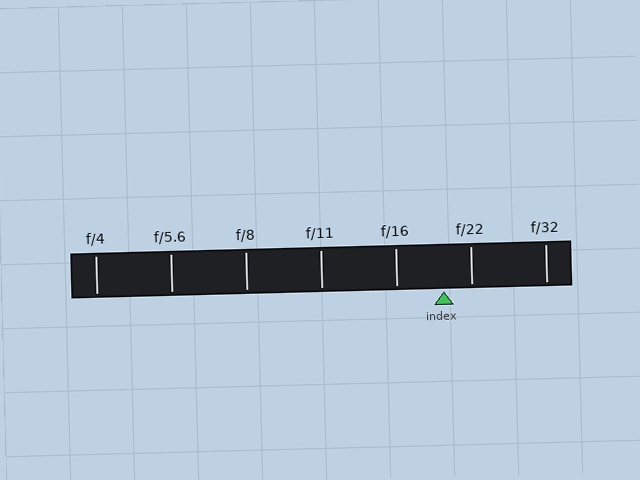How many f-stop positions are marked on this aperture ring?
There are 7 f-stop positions marked.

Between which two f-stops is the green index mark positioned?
The index mark is between f/16 and f/22.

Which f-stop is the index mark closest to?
The index mark is closest to f/22.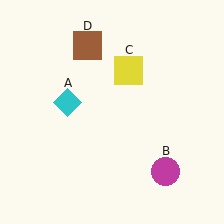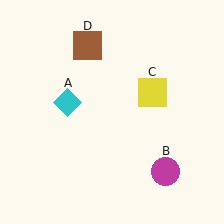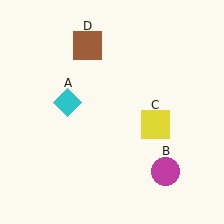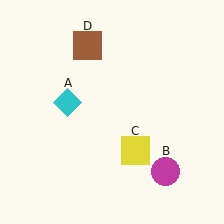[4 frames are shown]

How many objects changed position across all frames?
1 object changed position: yellow square (object C).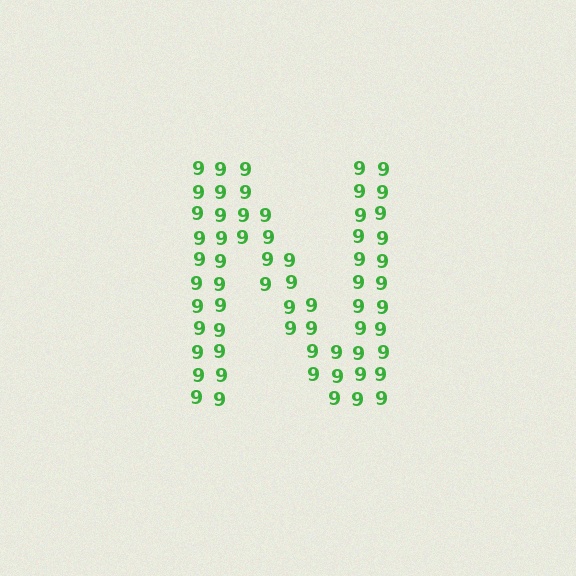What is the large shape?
The large shape is the letter N.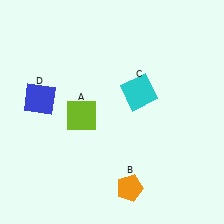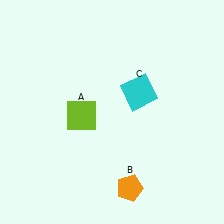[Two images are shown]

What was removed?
The blue square (D) was removed in Image 2.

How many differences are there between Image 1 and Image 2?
There is 1 difference between the two images.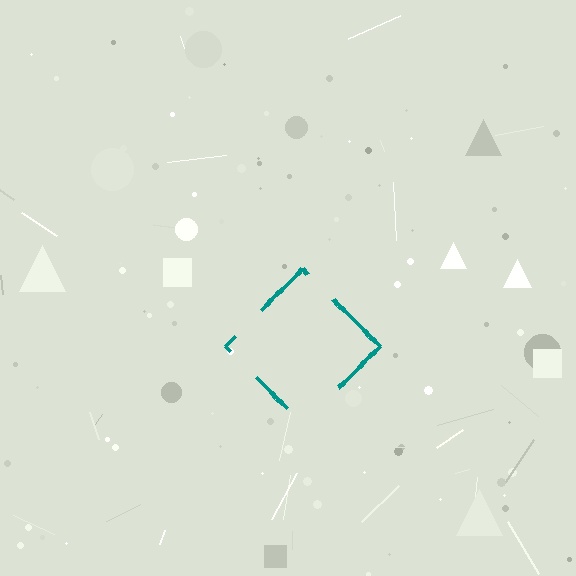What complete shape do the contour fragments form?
The contour fragments form a diamond.